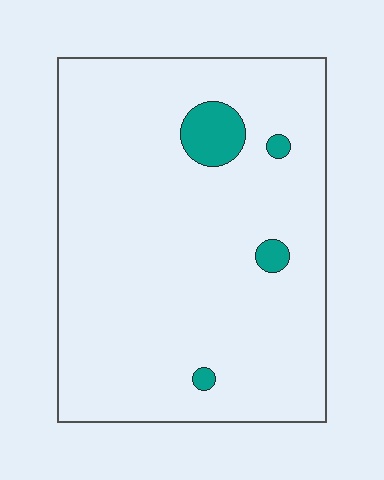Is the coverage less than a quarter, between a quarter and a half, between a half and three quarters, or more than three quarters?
Less than a quarter.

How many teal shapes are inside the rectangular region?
4.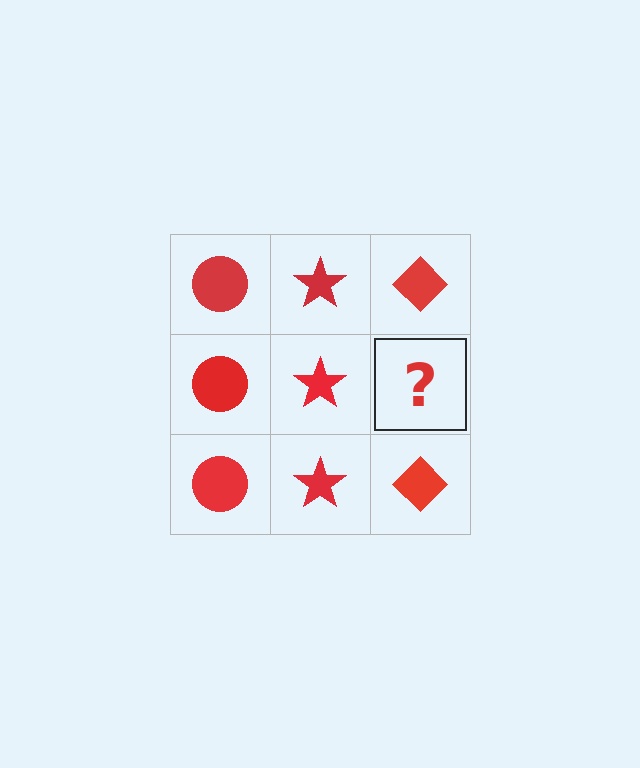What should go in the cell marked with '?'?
The missing cell should contain a red diamond.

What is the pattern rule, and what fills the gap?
The rule is that each column has a consistent shape. The gap should be filled with a red diamond.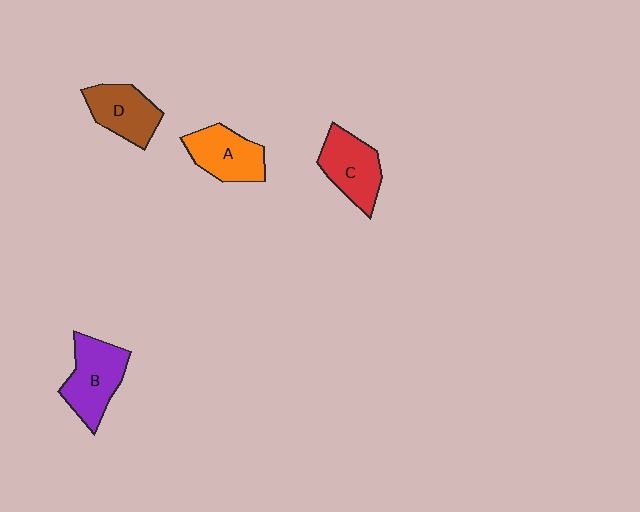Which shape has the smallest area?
Shape D (brown).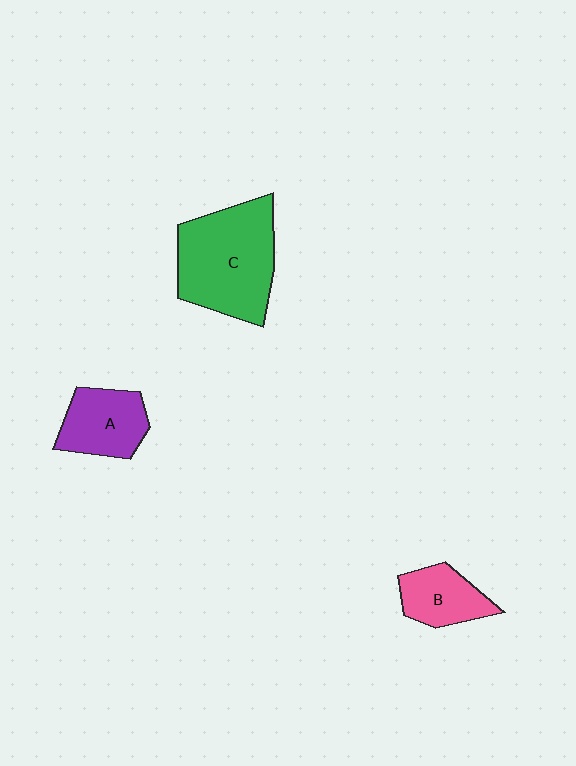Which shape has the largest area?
Shape C (green).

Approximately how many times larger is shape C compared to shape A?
Approximately 1.9 times.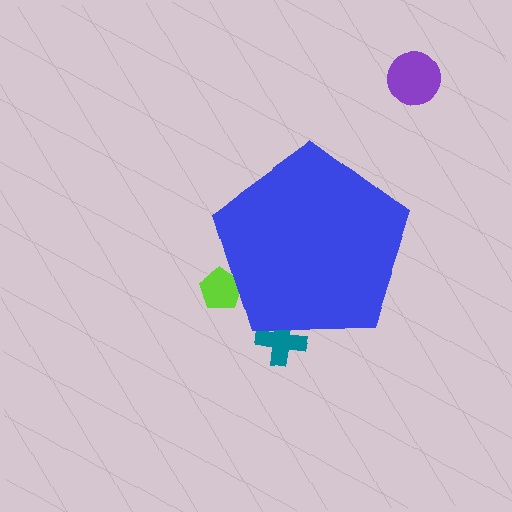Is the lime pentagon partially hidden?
Yes, the lime pentagon is partially hidden behind the blue pentagon.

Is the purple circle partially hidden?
No, the purple circle is fully visible.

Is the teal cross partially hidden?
Yes, the teal cross is partially hidden behind the blue pentagon.